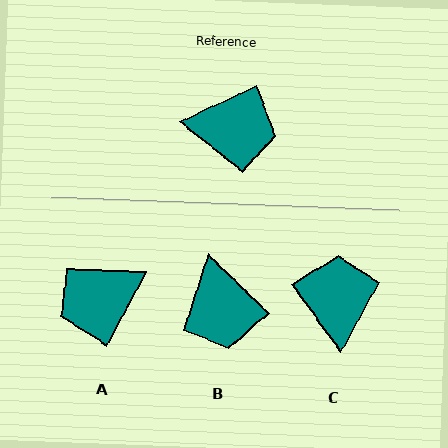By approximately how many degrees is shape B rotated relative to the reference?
Approximately 69 degrees clockwise.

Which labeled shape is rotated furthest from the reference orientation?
A, about 144 degrees away.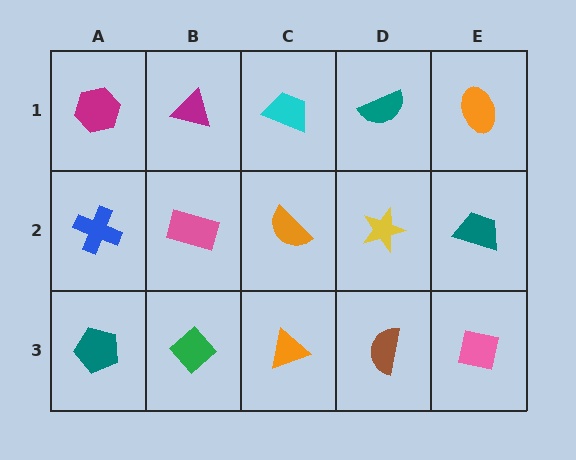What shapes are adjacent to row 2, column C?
A cyan trapezoid (row 1, column C), an orange triangle (row 3, column C), a pink rectangle (row 2, column B), a yellow star (row 2, column D).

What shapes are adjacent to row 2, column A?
A magenta hexagon (row 1, column A), a teal pentagon (row 3, column A), a pink rectangle (row 2, column B).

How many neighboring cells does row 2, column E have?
3.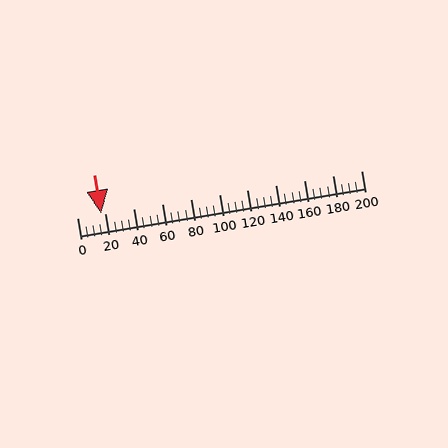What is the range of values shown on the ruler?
The ruler shows values from 0 to 200.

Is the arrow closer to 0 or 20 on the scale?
The arrow is closer to 20.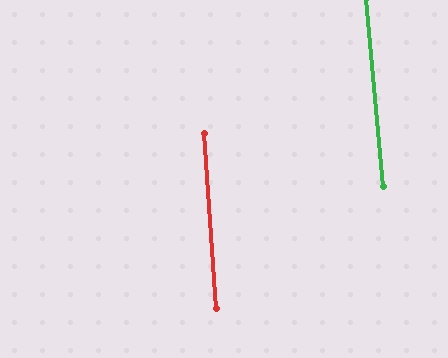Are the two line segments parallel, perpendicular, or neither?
Parallel — their directions differ by only 1.6°.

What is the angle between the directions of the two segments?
Approximately 2 degrees.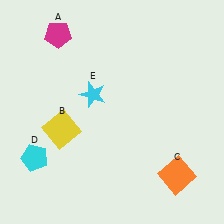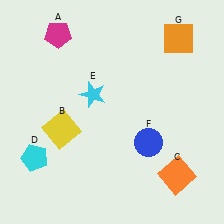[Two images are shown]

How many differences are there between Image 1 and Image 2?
There are 2 differences between the two images.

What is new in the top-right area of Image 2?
An orange square (G) was added in the top-right area of Image 2.